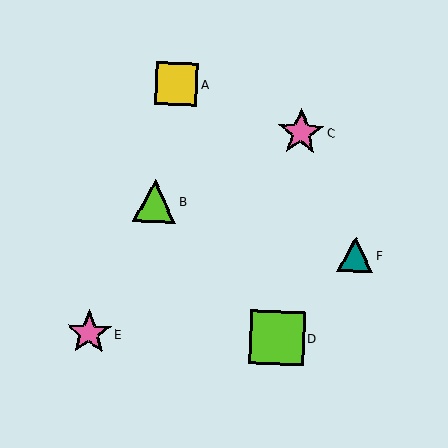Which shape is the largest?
The lime square (labeled D) is the largest.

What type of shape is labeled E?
Shape E is a pink star.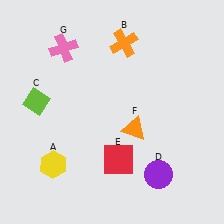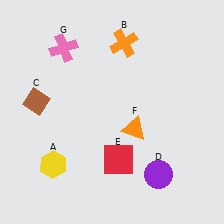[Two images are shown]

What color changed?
The diamond (C) changed from lime in Image 1 to brown in Image 2.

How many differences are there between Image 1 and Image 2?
There is 1 difference between the two images.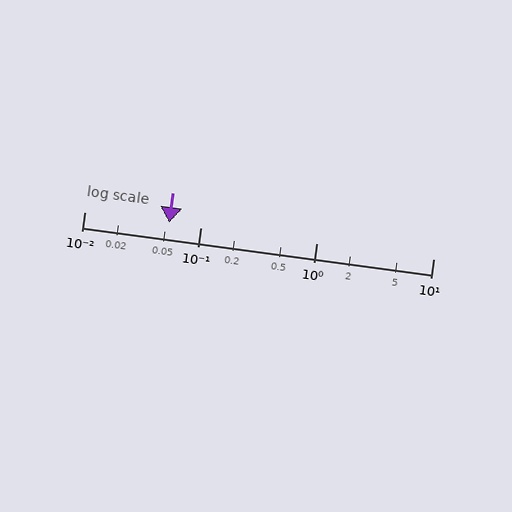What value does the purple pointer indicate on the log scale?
The pointer indicates approximately 0.054.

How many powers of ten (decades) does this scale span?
The scale spans 3 decades, from 0.01 to 10.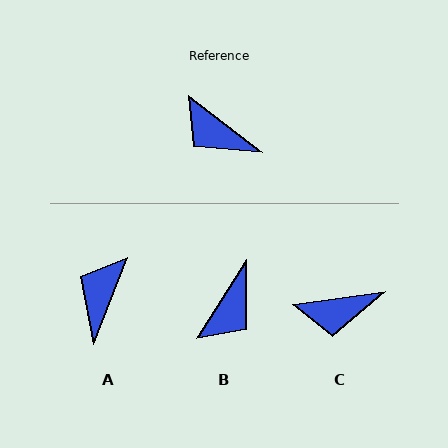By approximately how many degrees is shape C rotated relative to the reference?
Approximately 45 degrees counter-clockwise.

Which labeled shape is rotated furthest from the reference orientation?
B, about 95 degrees away.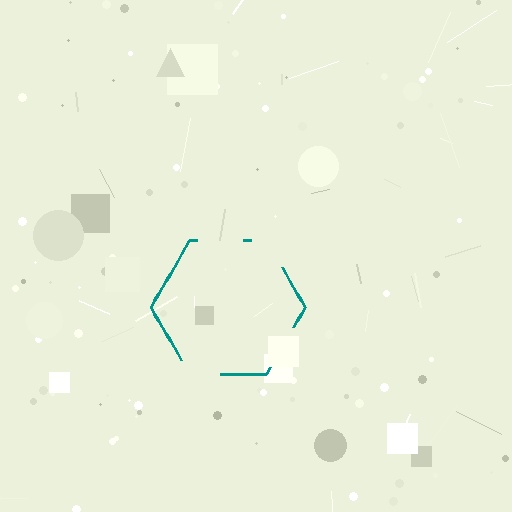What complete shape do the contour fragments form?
The contour fragments form a hexagon.